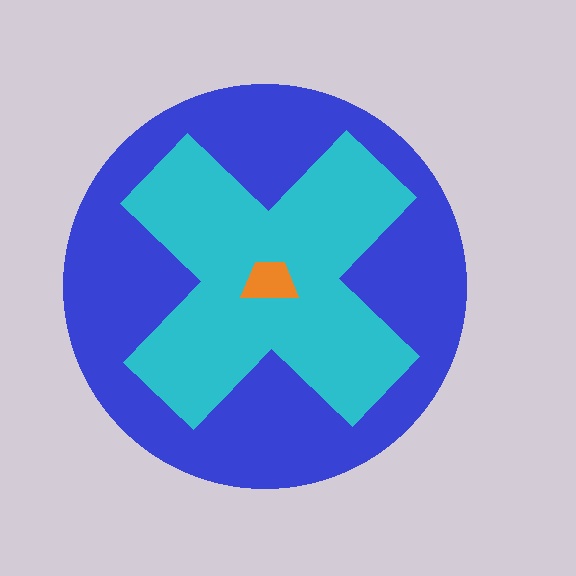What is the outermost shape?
The blue circle.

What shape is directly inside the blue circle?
The cyan cross.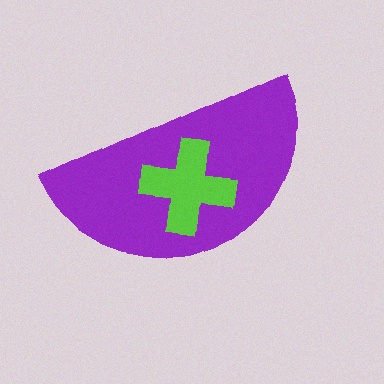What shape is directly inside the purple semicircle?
The lime cross.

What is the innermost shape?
The lime cross.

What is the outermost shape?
The purple semicircle.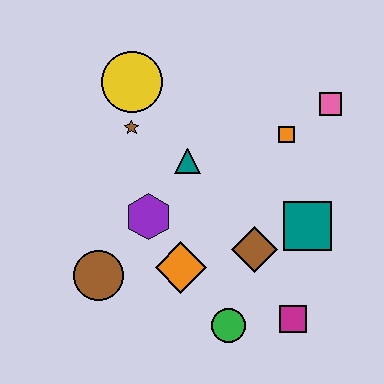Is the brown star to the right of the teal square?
No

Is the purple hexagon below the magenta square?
No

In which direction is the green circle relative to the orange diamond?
The green circle is below the orange diamond.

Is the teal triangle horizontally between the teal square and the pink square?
No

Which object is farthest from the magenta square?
The yellow circle is farthest from the magenta square.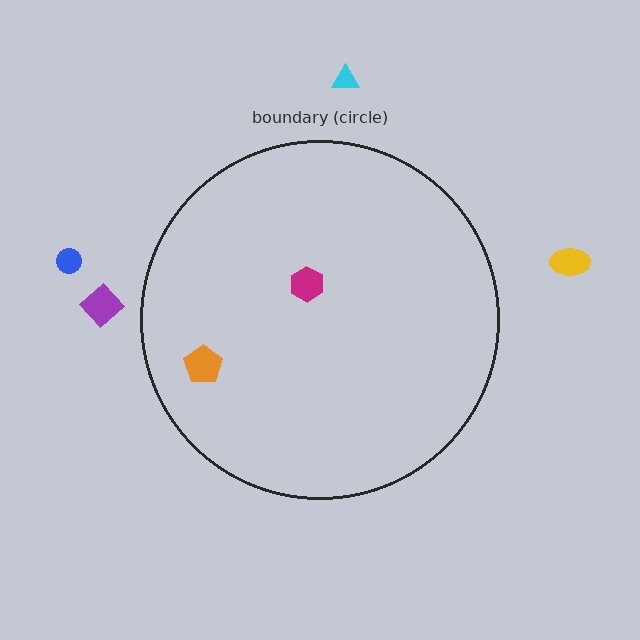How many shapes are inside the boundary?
2 inside, 4 outside.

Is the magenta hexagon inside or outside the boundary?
Inside.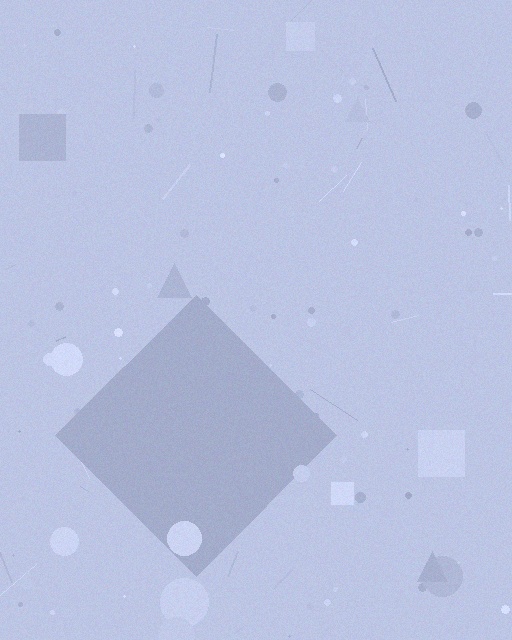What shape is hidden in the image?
A diamond is hidden in the image.